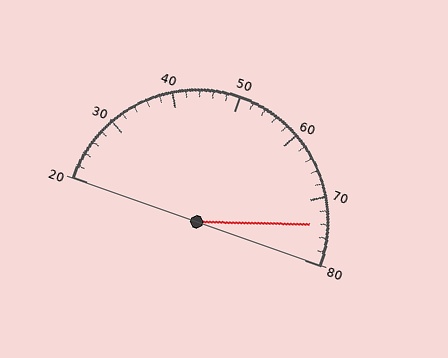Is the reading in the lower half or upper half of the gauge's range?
The reading is in the upper half of the range (20 to 80).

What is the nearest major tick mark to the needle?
The nearest major tick mark is 70.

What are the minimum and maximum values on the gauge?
The gauge ranges from 20 to 80.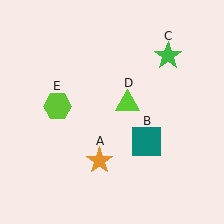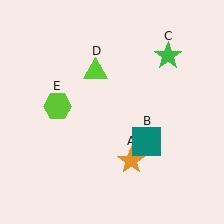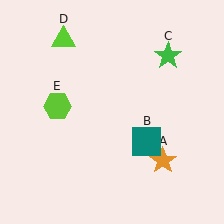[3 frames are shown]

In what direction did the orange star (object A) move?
The orange star (object A) moved right.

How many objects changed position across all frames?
2 objects changed position: orange star (object A), lime triangle (object D).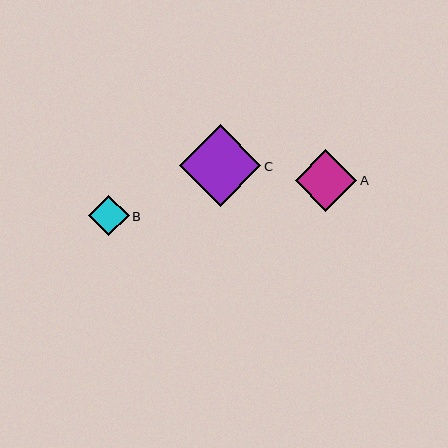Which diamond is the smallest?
Diamond B is the smallest with a size of approximately 40 pixels.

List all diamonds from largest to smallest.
From largest to smallest: C, A, B.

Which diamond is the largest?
Diamond C is the largest with a size of approximately 82 pixels.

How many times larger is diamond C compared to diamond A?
Diamond C is approximately 1.3 times the size of diamond A.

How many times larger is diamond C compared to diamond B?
Diamond C is approximately 2.0 times the size of diamond B.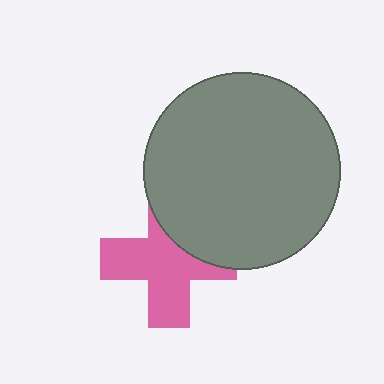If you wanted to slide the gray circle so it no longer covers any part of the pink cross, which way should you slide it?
Slide it toward the upper-right — that is the most direct way to separate the two shapes.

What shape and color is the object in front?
The object in front is a gray circle.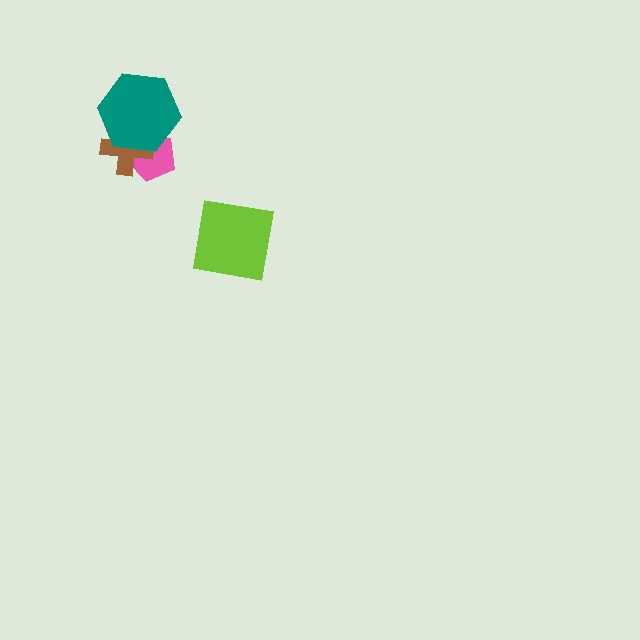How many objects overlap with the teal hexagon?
2 objects overlap with the teal hexagon.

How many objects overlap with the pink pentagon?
2 objects overlap with the pink pentagon.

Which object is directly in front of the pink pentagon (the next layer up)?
The brown cross is directly in front of the pink pentagon.